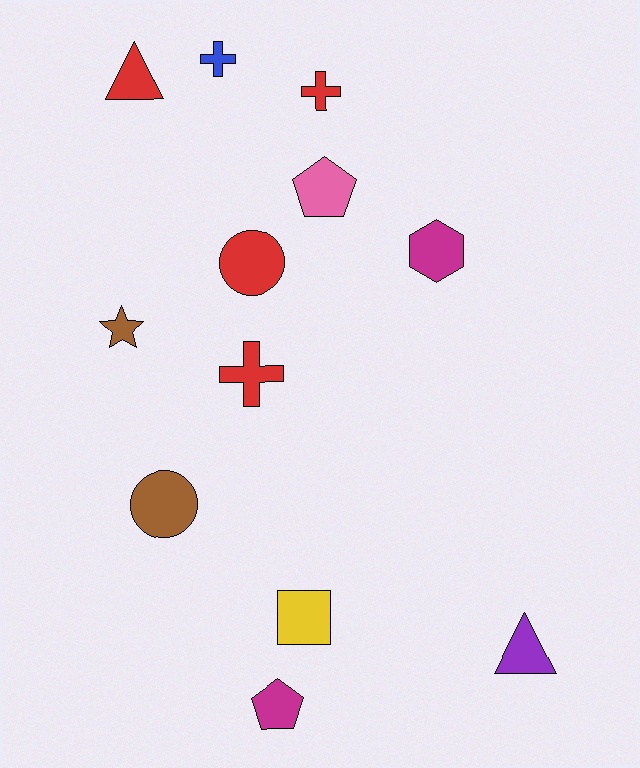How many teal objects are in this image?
There are no teal objects.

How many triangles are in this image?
There are 2 triangles.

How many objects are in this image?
There are 12 objects.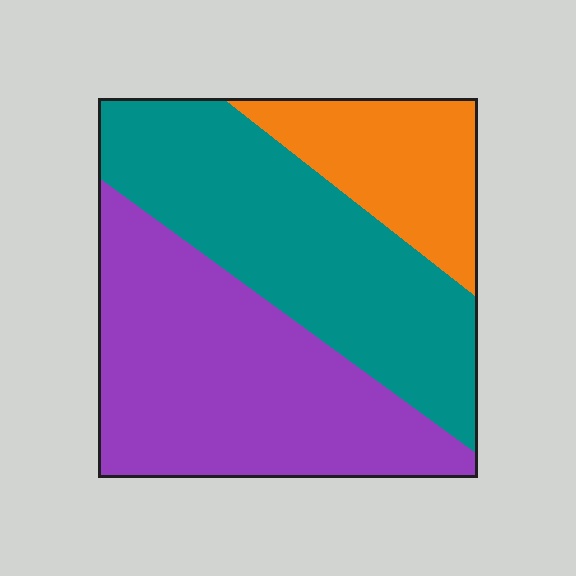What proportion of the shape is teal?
Teal covers 40% of the shape.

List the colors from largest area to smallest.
From largest to smallest: purple, teal, orange.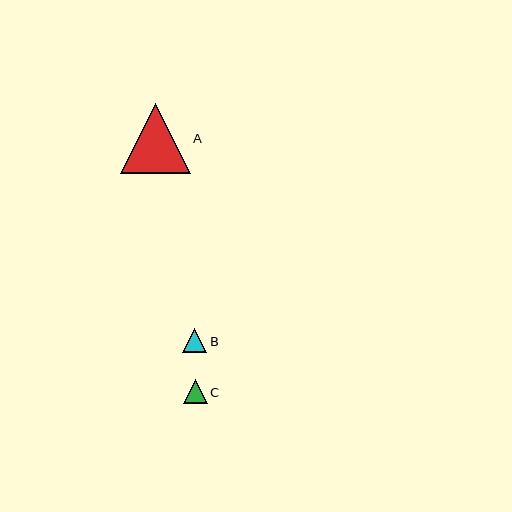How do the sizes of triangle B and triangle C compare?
Triangle B and triangle C are approximately the same size.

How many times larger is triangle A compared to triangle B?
Triangle A is approximately 2.9 times the size of triangle B.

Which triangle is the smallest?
Triangle C is the smallest with a size of approximately 24 pixels.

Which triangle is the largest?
Triangle A is the largest with a size of approximately 70 pixels.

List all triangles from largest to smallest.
From largest to smallest: A, B, C.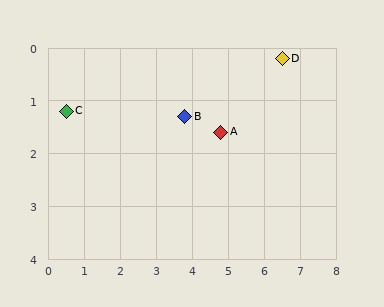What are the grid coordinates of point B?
Point B is at approximately (3.8, 1.3).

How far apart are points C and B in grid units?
Points C and B are about 3.3 grid units apart.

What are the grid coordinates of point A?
Point A is at approximately (4.8, 1.6).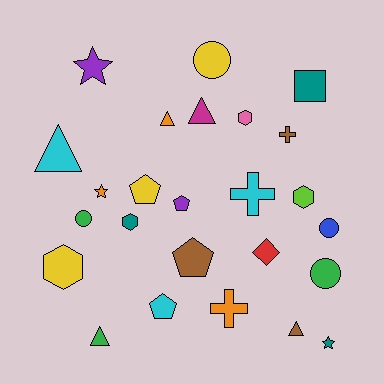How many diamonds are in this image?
There is 1 diamond.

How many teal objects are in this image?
There are 3 teal objects.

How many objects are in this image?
There are 25 objects.